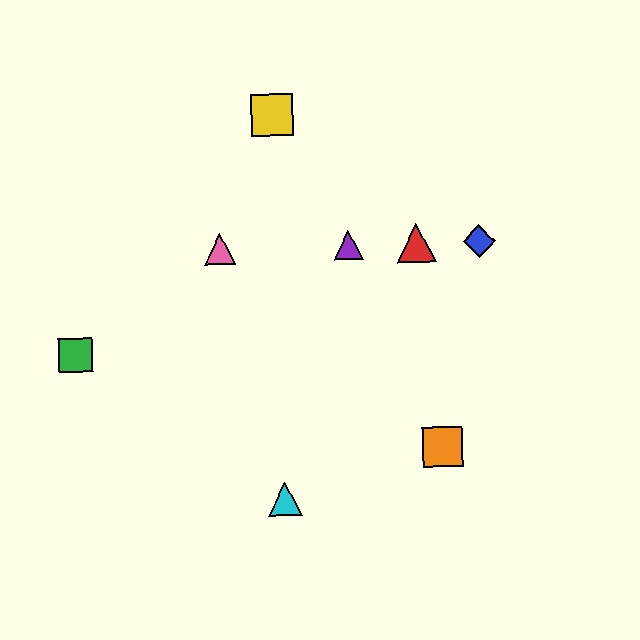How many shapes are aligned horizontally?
4 shapes (the red triangle, the blue diamond, the purple triangle, the pink triangle) are aligned horizontally.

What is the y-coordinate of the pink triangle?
The pink triangle is at y≈249.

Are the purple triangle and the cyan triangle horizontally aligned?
No, the purple triangle is at y≈245 and the cyan triangle is at y≈499.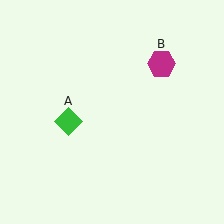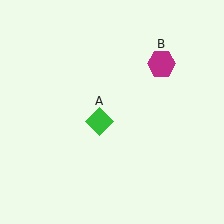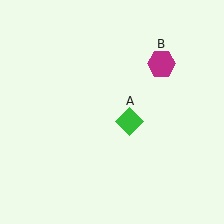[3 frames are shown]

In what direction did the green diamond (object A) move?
The green diamond (object A) moved right.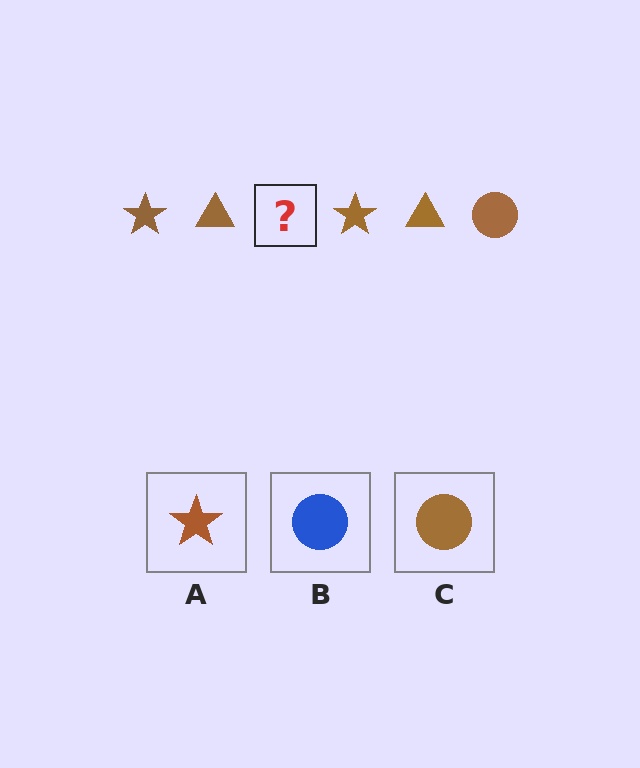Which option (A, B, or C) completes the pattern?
C.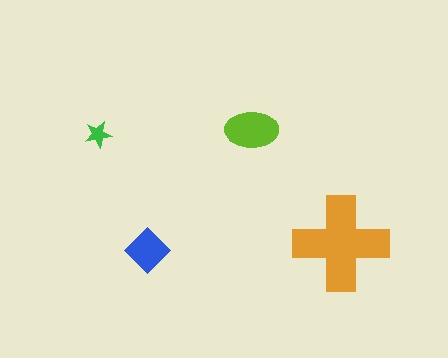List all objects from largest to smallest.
The orange cross, the lime ellipse, the blue diamond, the green star.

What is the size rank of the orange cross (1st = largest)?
1st.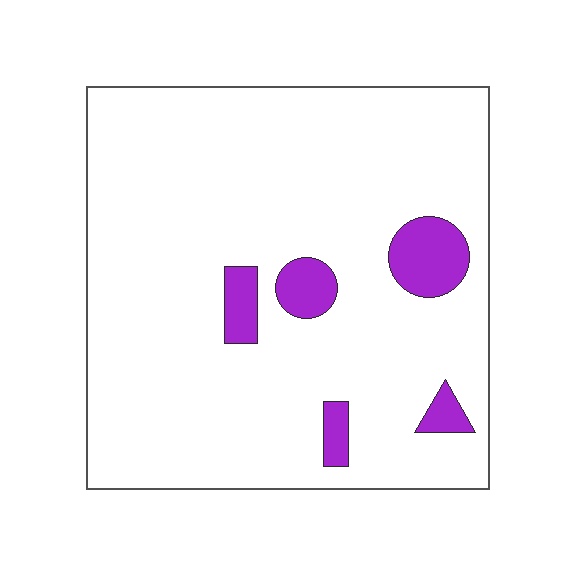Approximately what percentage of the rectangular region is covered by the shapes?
Approximately 10%.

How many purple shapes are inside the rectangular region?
5.